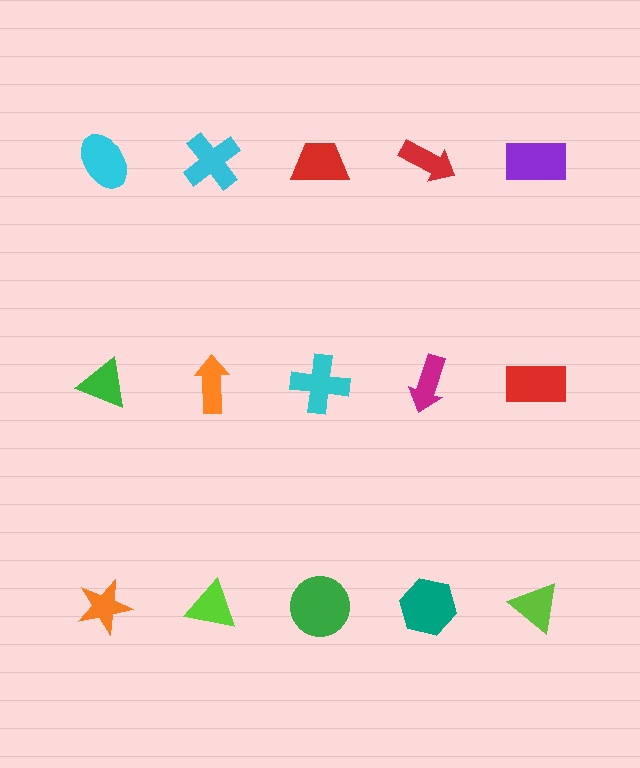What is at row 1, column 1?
A cyan ellipse.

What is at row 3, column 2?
A lime triangle.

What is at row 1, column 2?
A cyan cross.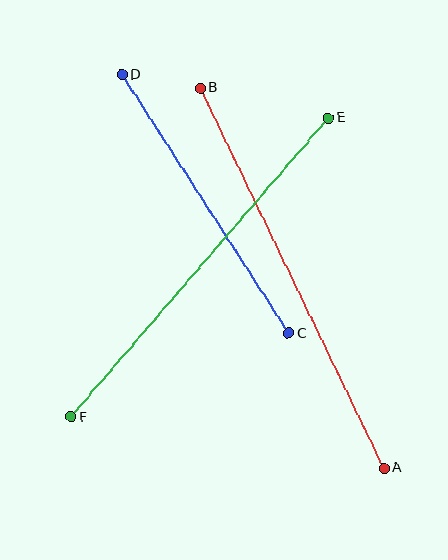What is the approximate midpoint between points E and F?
The midpoint is at approximately (200, 267) pixels.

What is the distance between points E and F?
The distance is approximately 395 pixels.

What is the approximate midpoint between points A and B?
The midpoint is at approximately (292, 278) pixels.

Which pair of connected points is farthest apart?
Points A and B are farthest apart.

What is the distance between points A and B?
The distance is approximately 422 pixels.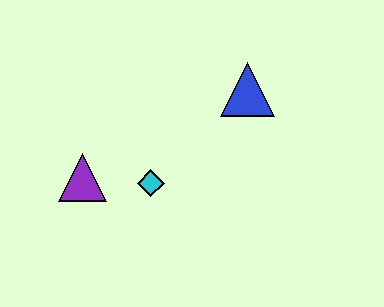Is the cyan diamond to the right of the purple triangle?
Yes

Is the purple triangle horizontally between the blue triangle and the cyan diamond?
No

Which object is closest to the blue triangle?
The cyan diamond is closest to the blue triangle.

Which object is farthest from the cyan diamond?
The blue triangle is farthest from the cyan diamond.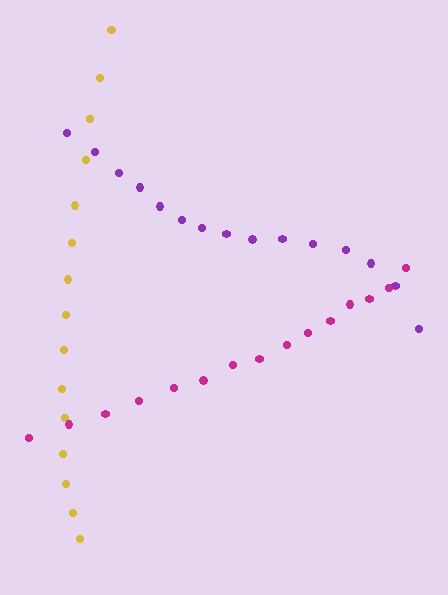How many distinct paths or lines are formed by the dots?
There are 3 distinct paths.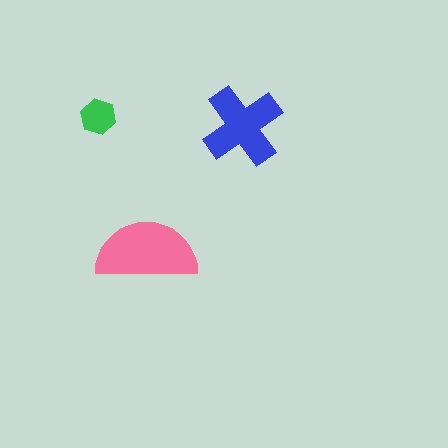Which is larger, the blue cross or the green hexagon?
The blue cross.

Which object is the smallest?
The green hexagon.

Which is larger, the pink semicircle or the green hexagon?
The pink semicircle.